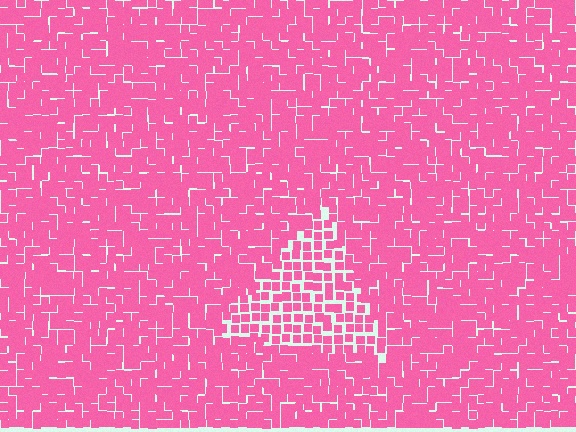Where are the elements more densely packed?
The elements are more densely packed outside the triangle boundary.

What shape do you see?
I see a triangle.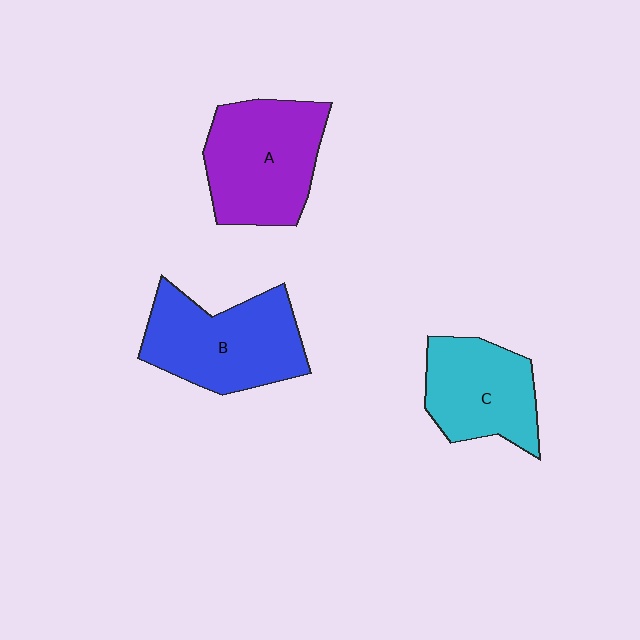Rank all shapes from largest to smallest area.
From largest to smallest: A (purple), B (blue), C (cyan).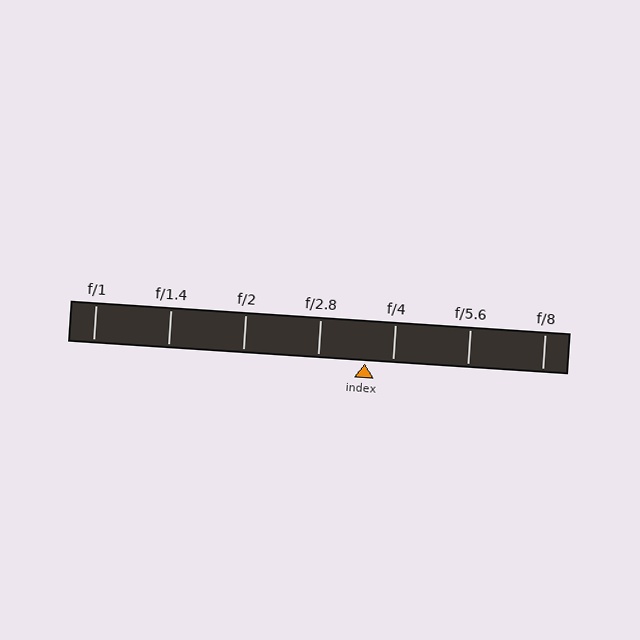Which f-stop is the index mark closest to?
The index mark is closest to f/4.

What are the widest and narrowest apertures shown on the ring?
The widest aperture shown is f/1 and the narrowest is f/8.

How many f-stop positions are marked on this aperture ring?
There are 7 f-stop positions marked.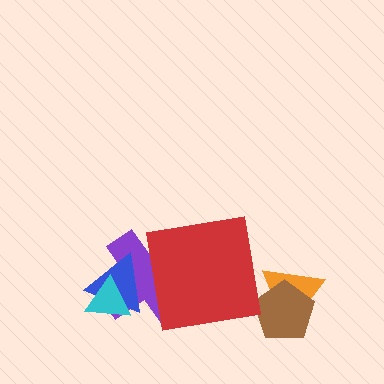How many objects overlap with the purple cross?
3 objects overlap with the purple cross.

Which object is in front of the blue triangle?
The cyan triangle is in front of the blue triangle.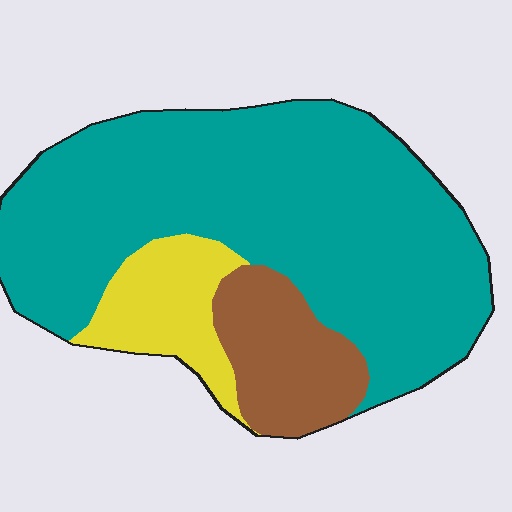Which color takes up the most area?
Teal, at roughly 70%.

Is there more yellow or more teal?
Teal.